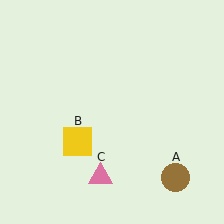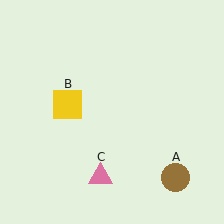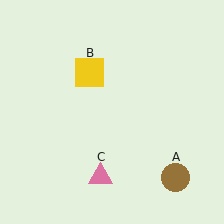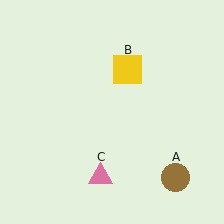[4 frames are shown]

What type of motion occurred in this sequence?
The yellow square (object B) rotated clockwise around the center of the scene.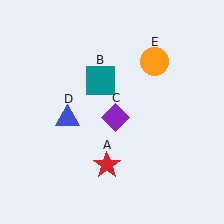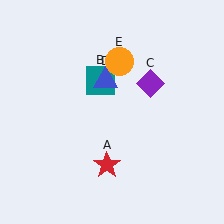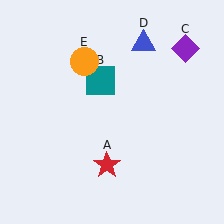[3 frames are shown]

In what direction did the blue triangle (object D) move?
The blue triangle (object D) moved up and to the right.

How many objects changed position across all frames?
3 objects changed position: purple diamond (object C), blue triangle (object D), orange circle (object E).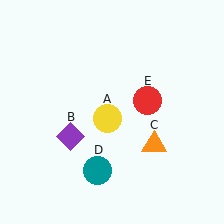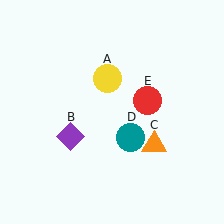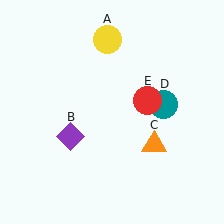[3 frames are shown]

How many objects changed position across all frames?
2 objects changed position: yellow circle (object A), teal circle (object D).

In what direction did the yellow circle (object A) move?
The yellow circle (object A) moved up.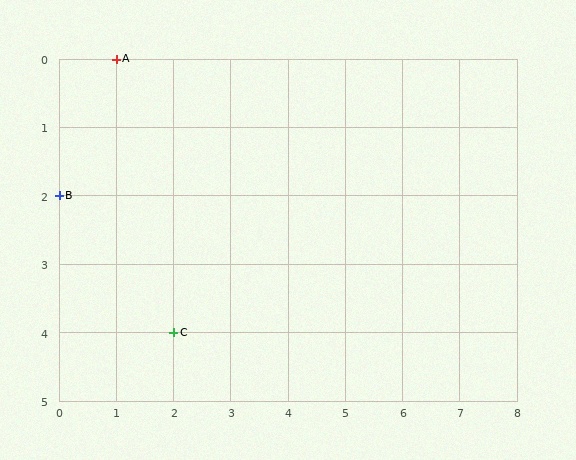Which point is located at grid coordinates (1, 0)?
Point A is at (1, 0).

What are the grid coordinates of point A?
Point A is at grid coordinates (1, 0).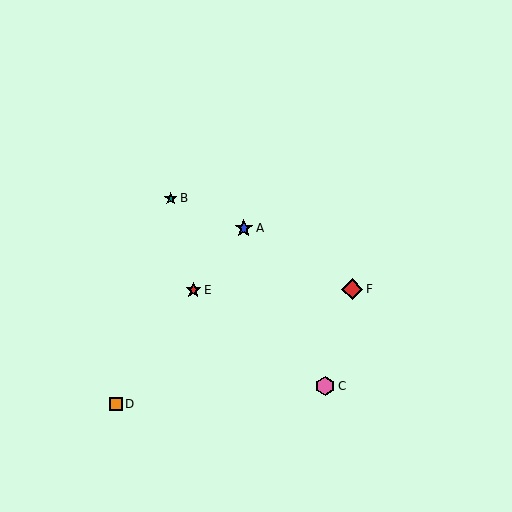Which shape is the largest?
The red diamond (labeled F) is the largest.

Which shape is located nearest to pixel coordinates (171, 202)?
The teal star (labeled B) at (171, 198) is nearest to that location.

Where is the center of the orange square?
The center of the orange square is at (116, 404).